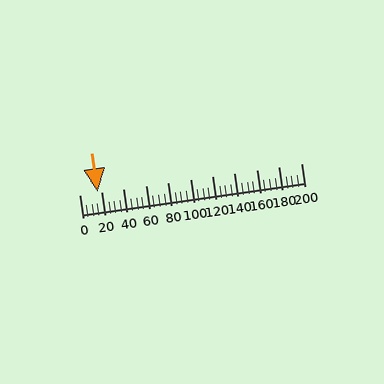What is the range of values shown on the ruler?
The ruler shows values from 0 to 200.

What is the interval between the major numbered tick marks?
The major tick marks are spaced 20 units apart.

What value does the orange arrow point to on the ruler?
The orange arrow points to approximately 17.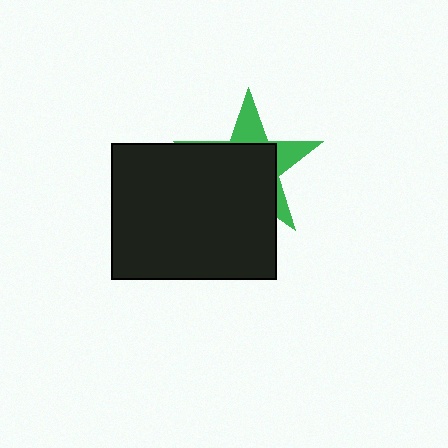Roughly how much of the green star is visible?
A small part of it is visible (roughly 34%).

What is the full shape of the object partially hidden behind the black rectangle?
The partially hidden object is a green star.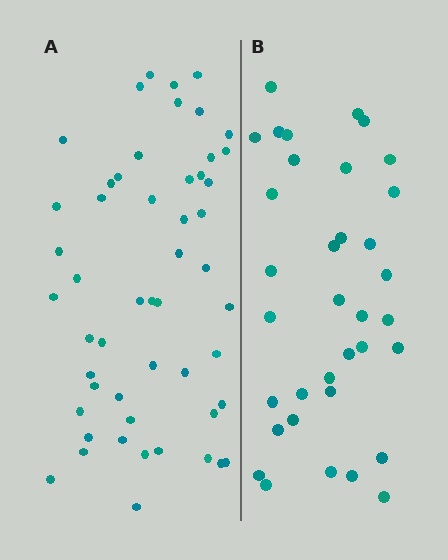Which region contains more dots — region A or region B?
Region A (the left region) has more dots.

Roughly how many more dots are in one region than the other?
Region A has approximately 15 more dots than region B.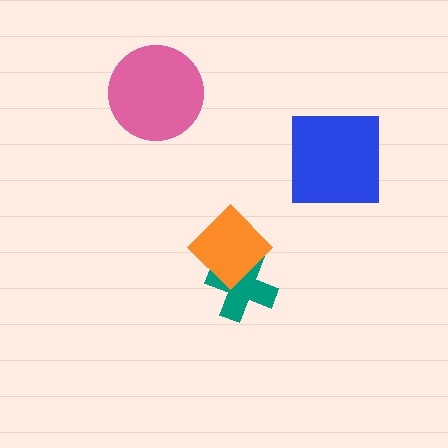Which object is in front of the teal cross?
The orange diamond is in front of the teal cross.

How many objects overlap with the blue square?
0 objects overlap with the blue square.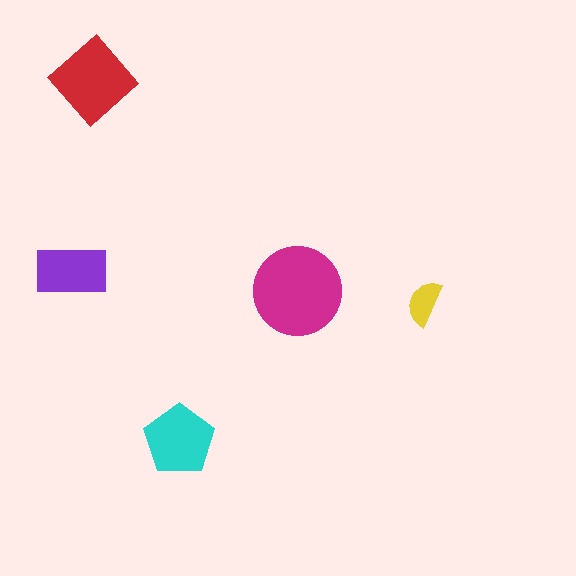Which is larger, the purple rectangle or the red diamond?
The red diamond.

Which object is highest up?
The red diamond is topmost.